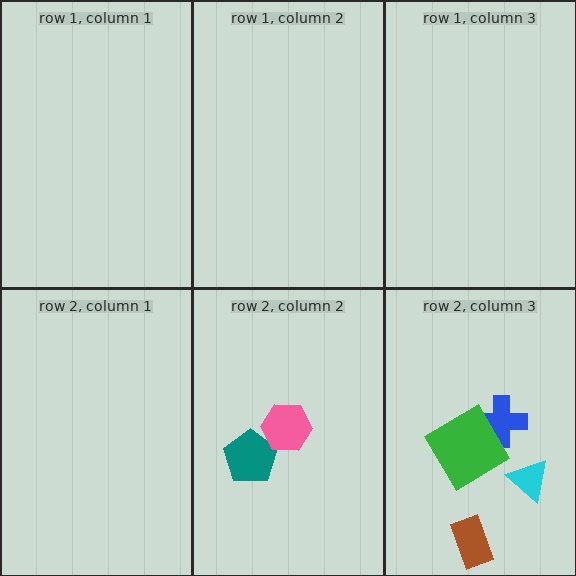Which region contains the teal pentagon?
The row 2, column 2 region.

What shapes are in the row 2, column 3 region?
The cyan triangle, the brown rectangle, the blue cross, the green diamond.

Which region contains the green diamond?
The row 2, column 3 region.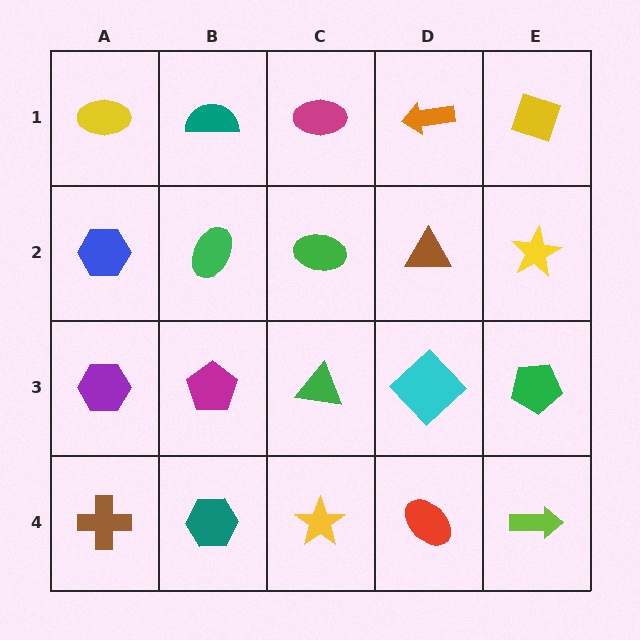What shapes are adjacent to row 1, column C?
A green ellipse (row 2, column C), a teal semicircle (row 1, column B), an orange arrow (row 1, column D).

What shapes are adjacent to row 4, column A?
A purple hexagon (row 3, column A), a teal hexagon (row 4, column B).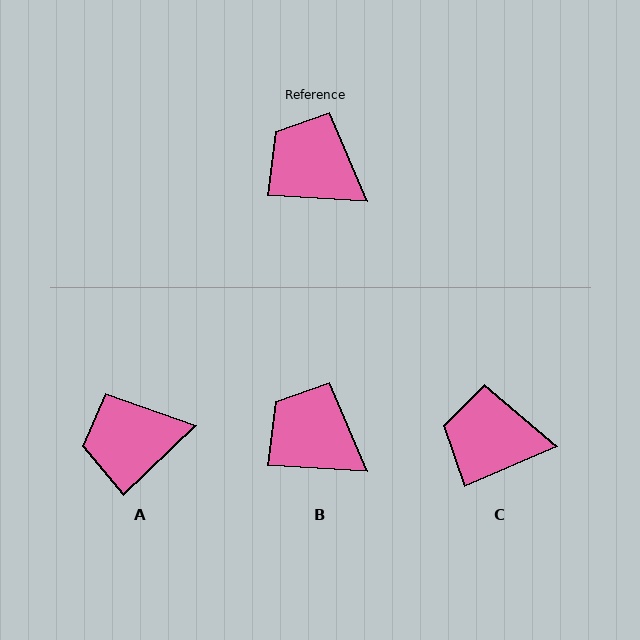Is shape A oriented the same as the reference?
No, it is off by about 47 degrees.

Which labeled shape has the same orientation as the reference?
B.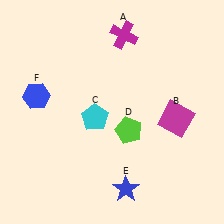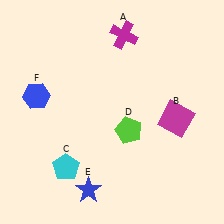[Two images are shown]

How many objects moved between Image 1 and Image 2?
2 objects moved between the two images.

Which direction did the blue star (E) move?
The blue star (E) moved left.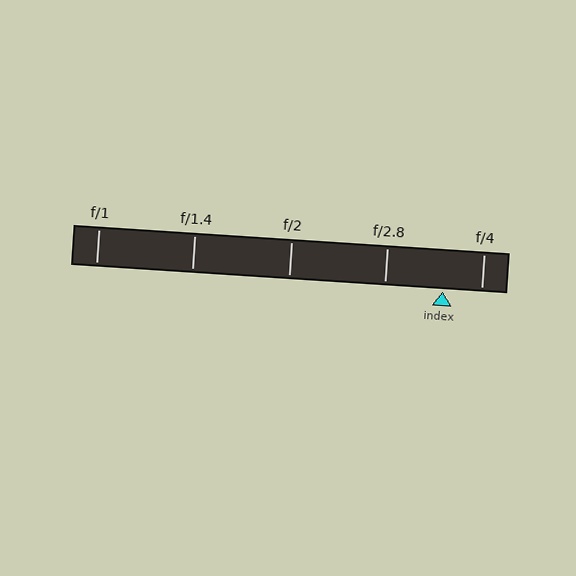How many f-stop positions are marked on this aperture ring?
There are 5 f-stop positions marked.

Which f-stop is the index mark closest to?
The index mark is closest to f/4.